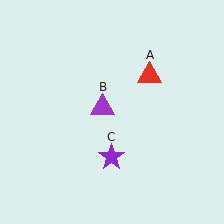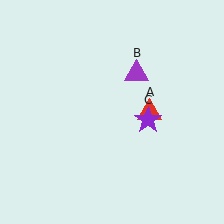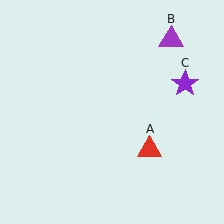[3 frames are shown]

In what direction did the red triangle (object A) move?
The red triangle (object A) moved down.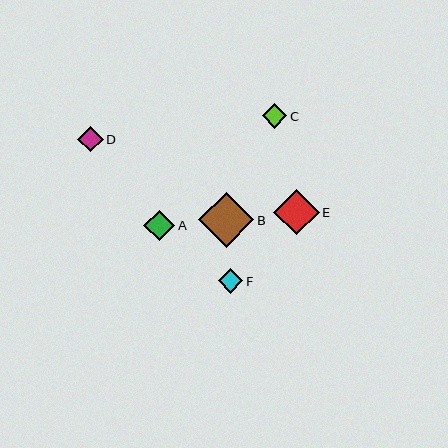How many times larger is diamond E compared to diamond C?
Diamond E is approximately 1.9 times the size of diamond C.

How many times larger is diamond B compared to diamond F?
Diamond B is approximately 2.2 times the size of diamond F.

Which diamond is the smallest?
Diamond C is the smallest with a size of approximately 24 pixels.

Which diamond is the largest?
Diamond B is the largest with a size of approximately 55 pixels.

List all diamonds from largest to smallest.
From largest to smallest: B, E, A, D, F, C.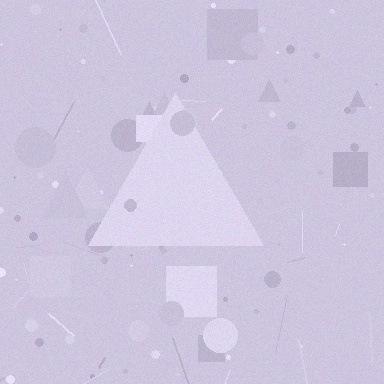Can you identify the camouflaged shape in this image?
The camouflaged shape is a triangle.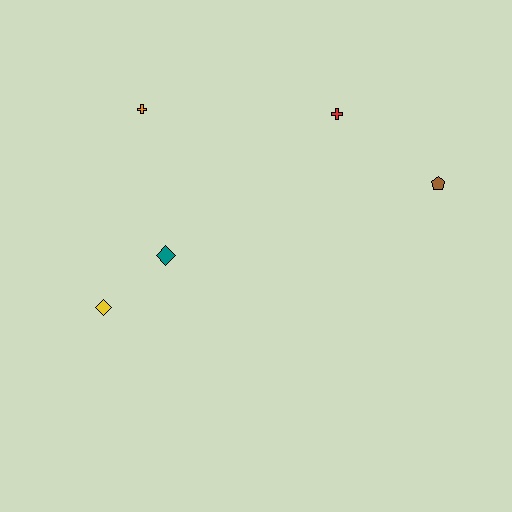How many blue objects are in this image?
There are no blue objects.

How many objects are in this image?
There are 5 objects.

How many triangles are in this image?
There are no triangles.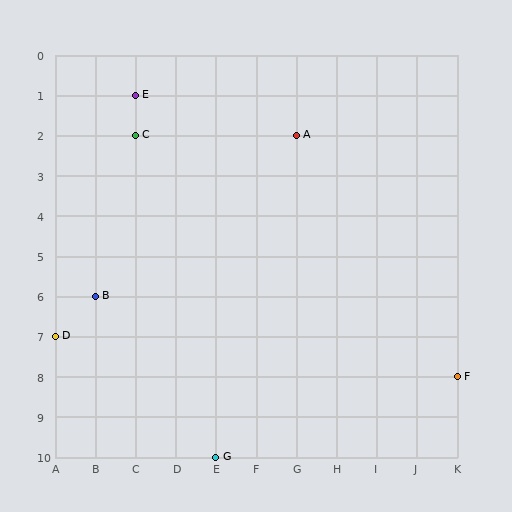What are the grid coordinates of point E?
Point E is at grid coordinates (C, 1).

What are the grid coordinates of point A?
Point A is at grid coordinates (G, 2).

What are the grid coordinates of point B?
Point B is at grid coordinates (B, 6).